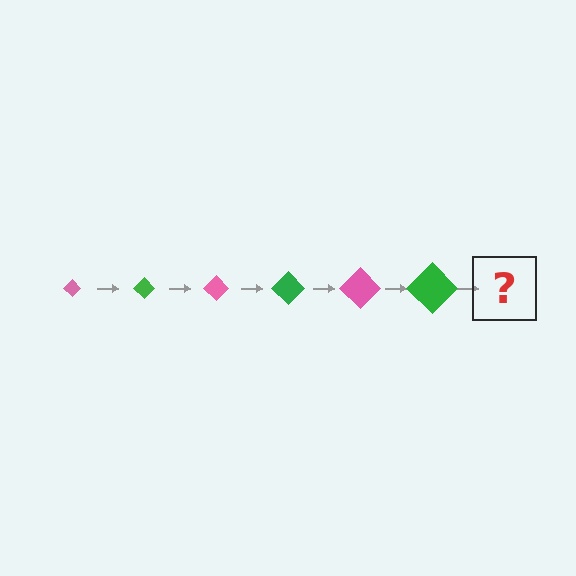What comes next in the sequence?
The next element should be a pink diamond, larger than the previous one.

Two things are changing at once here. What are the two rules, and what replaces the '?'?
The two rules are that the diamond grows larger each step and the color cycles through pink and green. The '?' should be a pink diamond, larger than the previous one.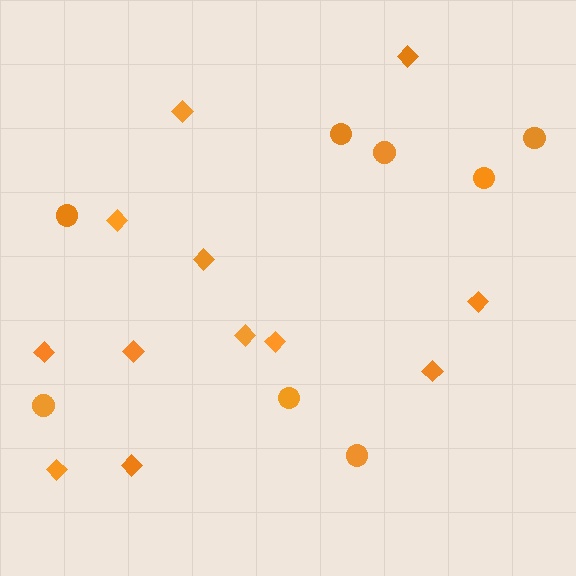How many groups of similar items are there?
There are 2 groups: one group of circles (8) and one group of diamonds (12).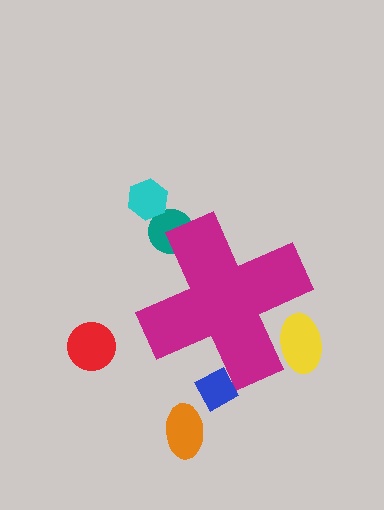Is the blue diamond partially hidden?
Yes, the blue diamond is partially hidden behind the magenta cross.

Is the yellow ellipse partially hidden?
Yes, the yellow ellipse is partially hidden behind the magenta cross.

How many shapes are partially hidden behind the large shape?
3 shapes are partially hidden.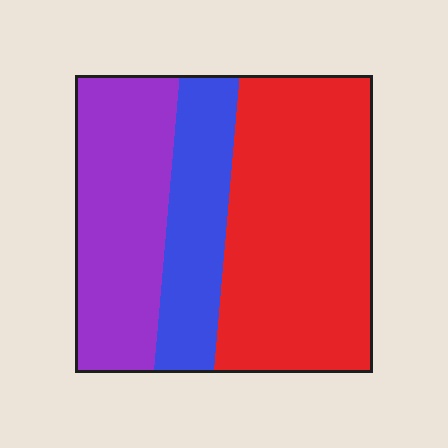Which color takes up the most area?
Red, at roughly 50%.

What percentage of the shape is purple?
Purple covers 31% of the shape.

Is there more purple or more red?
Red.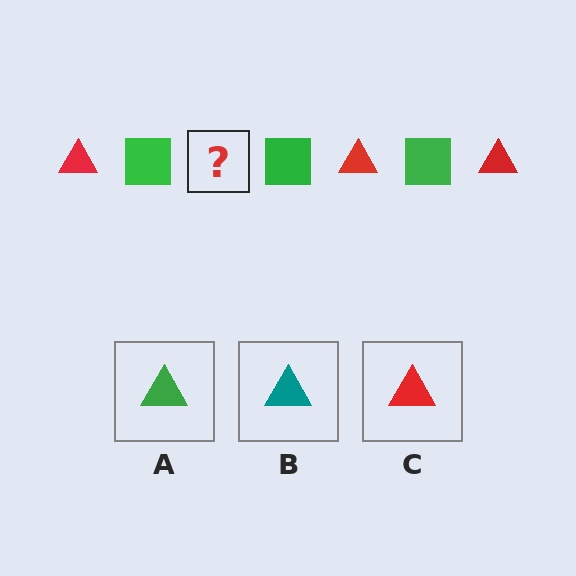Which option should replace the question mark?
Option C.